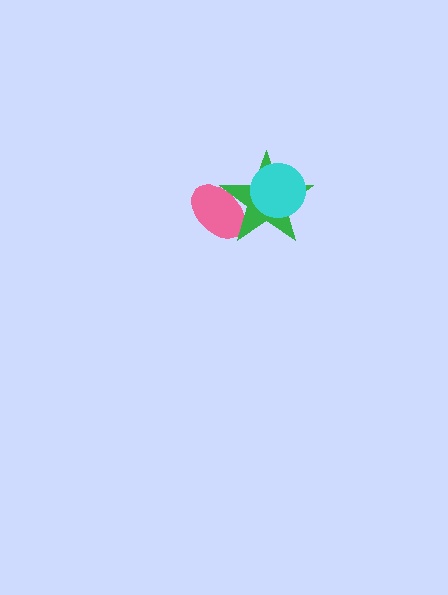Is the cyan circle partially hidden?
No, no other shape covers it.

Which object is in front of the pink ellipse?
The green star is in front of the pink ellipse.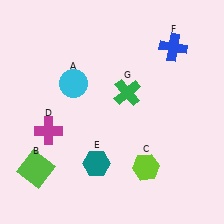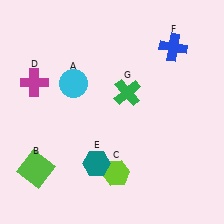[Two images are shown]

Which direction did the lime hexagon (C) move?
The lime hexagon (C) moved left.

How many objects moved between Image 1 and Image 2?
2 objects moved between the two images.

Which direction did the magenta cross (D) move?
The magenta cross (D) moved up.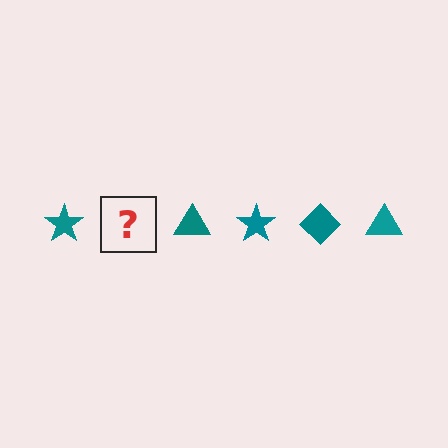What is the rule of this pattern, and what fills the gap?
The rule is that the pattern cycles through star, diamond, triangle shapes in teal. The gap should be filled with a teal diamond.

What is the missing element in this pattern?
The missing element is a teal diamond.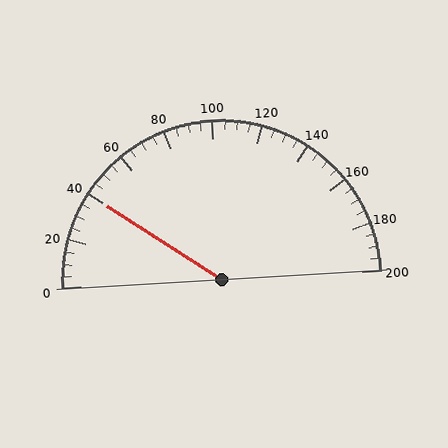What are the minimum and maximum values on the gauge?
The gauge ranges from 0 to 200.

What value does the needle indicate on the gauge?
The needle indicates approximately 40.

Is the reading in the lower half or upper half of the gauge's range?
The reading is in the lower half of the range (0 to 200).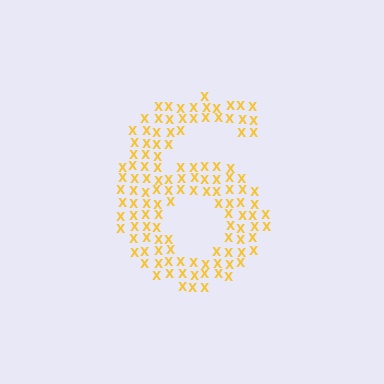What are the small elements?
The small elements are letter X's.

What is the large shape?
The large shape is the digit 6.